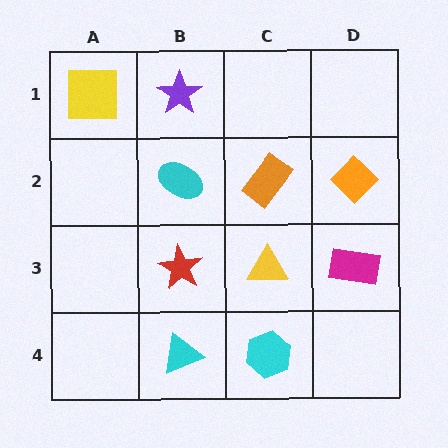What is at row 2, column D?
An orange diamond.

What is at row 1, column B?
A purple star.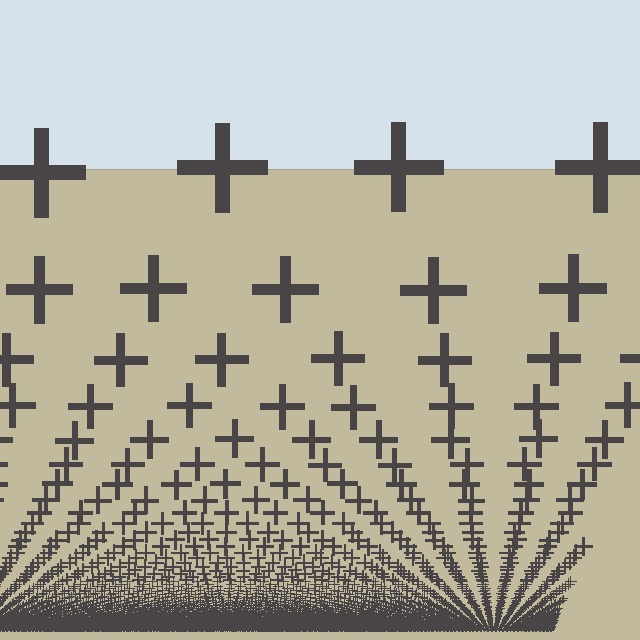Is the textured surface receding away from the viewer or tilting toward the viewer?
The surface appears to tilt toward the viewer. Texture elements get larger and sparser toward the top.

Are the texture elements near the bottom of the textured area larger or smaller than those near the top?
Smaller. The gradient is inverted — elements near the bottom are smaller and denser.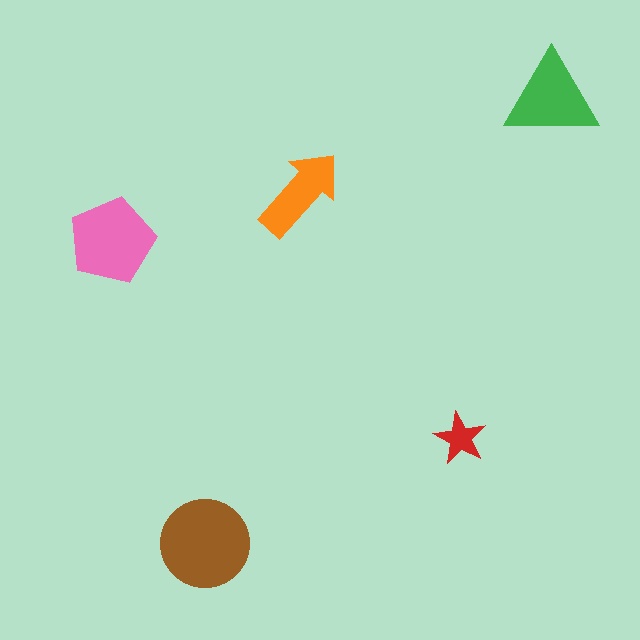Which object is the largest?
The brown circle.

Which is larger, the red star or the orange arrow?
The orange arrow.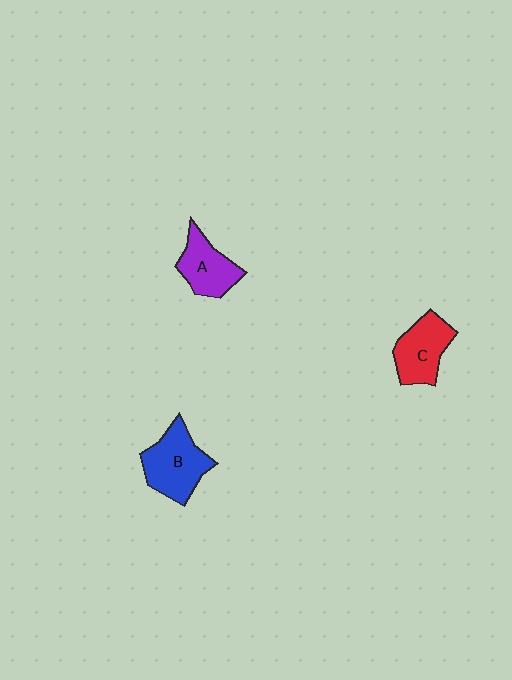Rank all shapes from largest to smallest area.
From largest to smallest: B (blue), C (red), A (purple).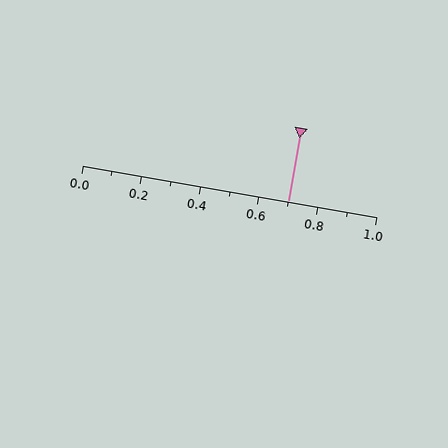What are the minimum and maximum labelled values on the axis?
The axis runs from 0.0 to 1.0.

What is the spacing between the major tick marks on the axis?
The major ticks are spaced 0.2 apart.